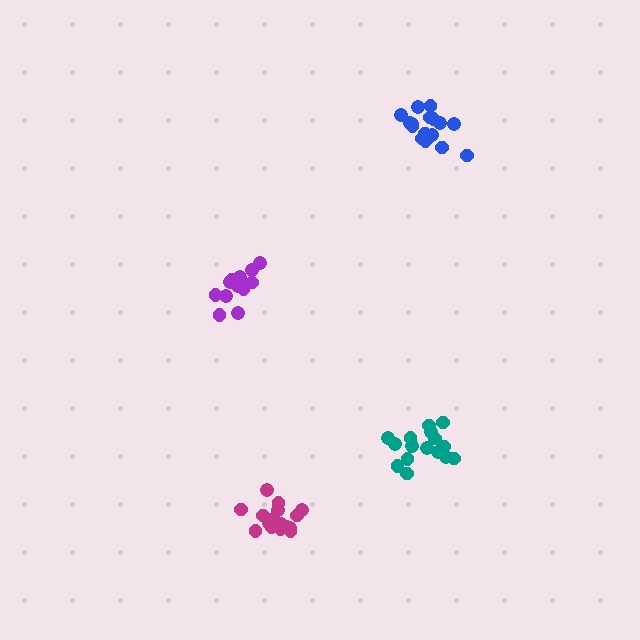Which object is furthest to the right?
The blue cluster is rightmost.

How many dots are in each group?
Group 1: 17 dots, Group 2: 18 dots, Group 3: 12 dots, Group 4: 16 dots (63 total).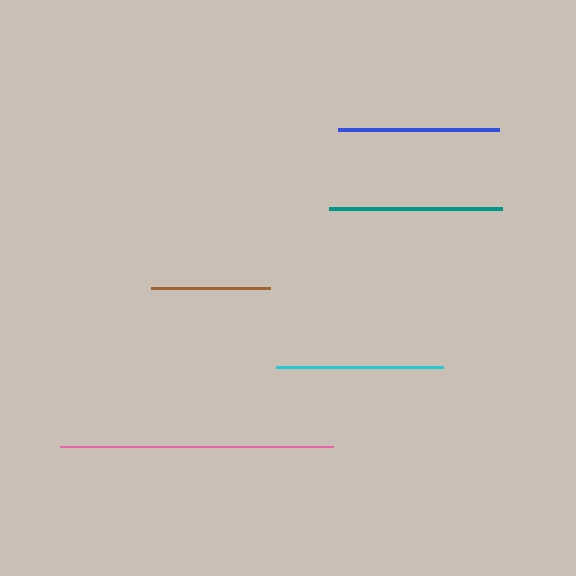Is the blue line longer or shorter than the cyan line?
The cyan line is longer than the blue line.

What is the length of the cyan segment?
The cyan segment is approximately 167 pixels long.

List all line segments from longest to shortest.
From longest to shortest: pink, teal, cyan, blue, brown.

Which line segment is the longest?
The pink line is the longest at approximately 273 pixels.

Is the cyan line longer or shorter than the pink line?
The pink line is longer than the cyan line.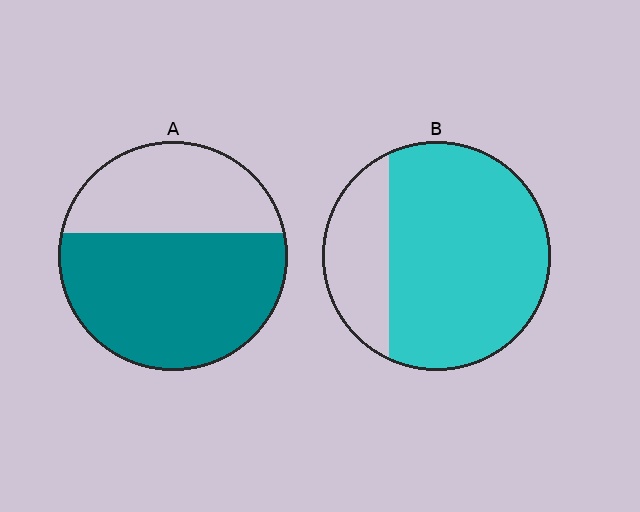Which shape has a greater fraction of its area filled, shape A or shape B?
Shape B.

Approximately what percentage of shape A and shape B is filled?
A is approximately 65% and B is approximately 75%.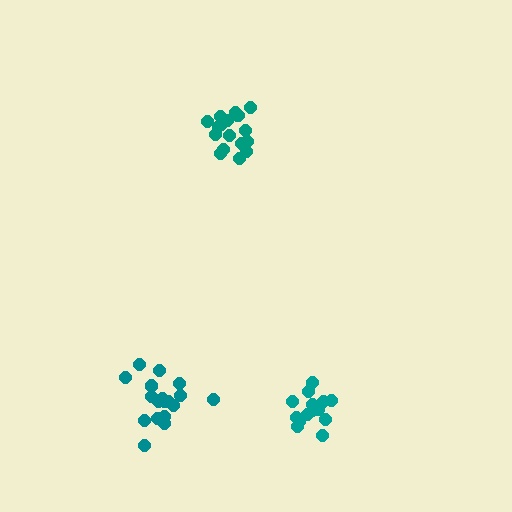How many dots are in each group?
Group 1: 18 dots, Group 2: 14 dots, Group 3: 17 dots (49 total).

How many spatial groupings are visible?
There are 3 spatial groupings.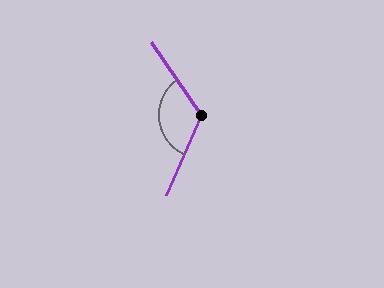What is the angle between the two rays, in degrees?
Approximately 122 degrees.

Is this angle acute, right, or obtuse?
It is obtuse.